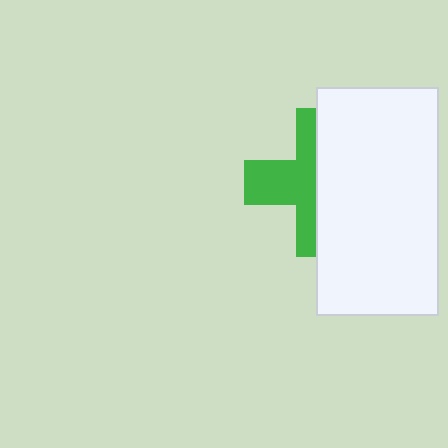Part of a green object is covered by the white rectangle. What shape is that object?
It is a cross.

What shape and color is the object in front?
The object in front is a white rectangle.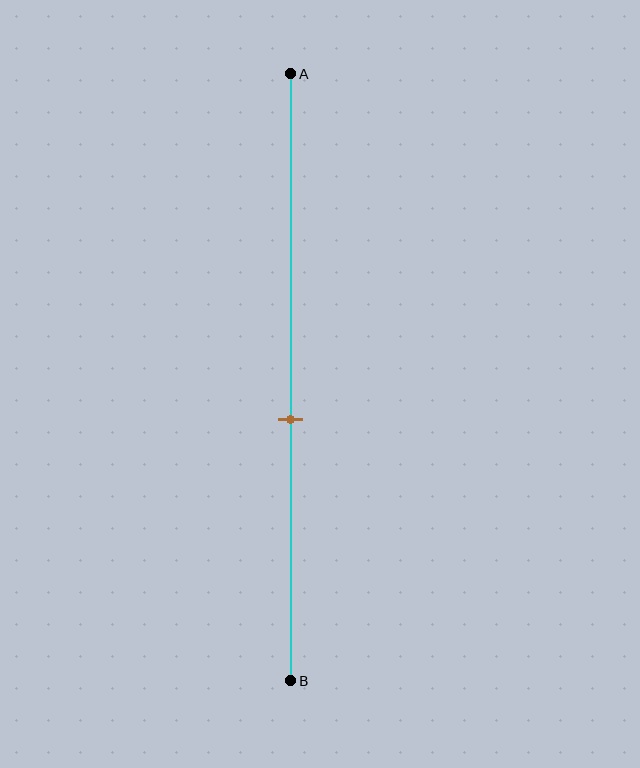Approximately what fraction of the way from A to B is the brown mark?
The brown mark is approximately 55% of the way from A to B.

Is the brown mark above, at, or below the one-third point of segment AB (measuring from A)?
The brown mark is below the one-third point of segment AB.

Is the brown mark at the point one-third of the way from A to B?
No, the mark is at about 55% from A, not at the 33% one-third point.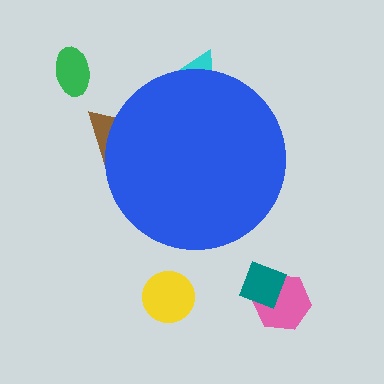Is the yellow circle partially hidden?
No, the yellow circle is fully visible.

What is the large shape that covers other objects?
A blue circle.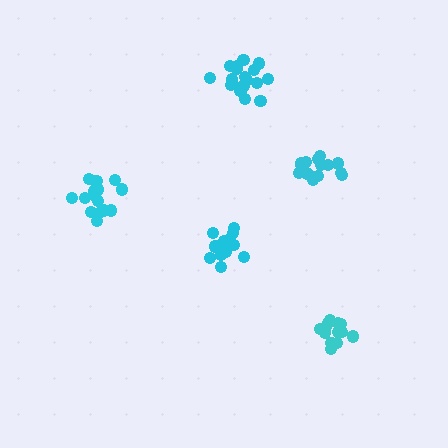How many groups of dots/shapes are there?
There are 5 groups.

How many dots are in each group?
Group 1: 13 dots, Group 2: 17 dots, Group 3: 15 dots, Group 4: 18 dots, Group 5: 15 dots (78 total).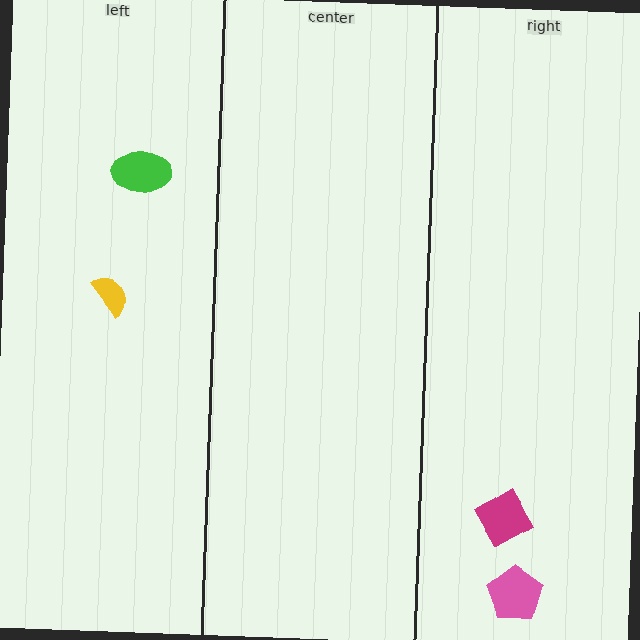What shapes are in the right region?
The pink pentagon, the magenta diamond.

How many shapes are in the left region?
2.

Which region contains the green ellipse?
The left region.